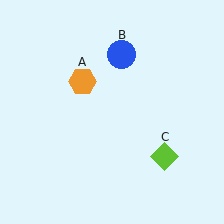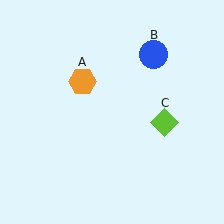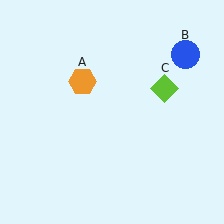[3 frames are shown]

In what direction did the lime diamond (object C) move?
The lime diamond (object C) moved up.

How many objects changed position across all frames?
2 objects changed position: blue circle (object B), lime diamond (object C).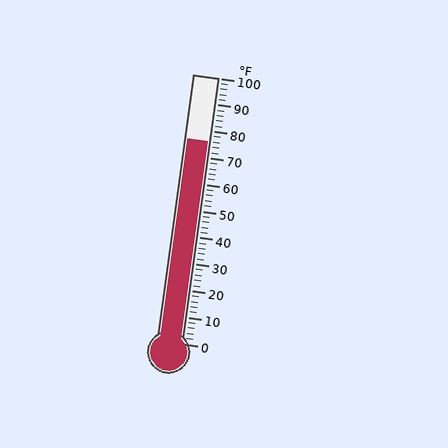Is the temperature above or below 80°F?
The temperature is below 80°F.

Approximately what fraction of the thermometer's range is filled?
The thermometer is filled to approximately 75% of its range.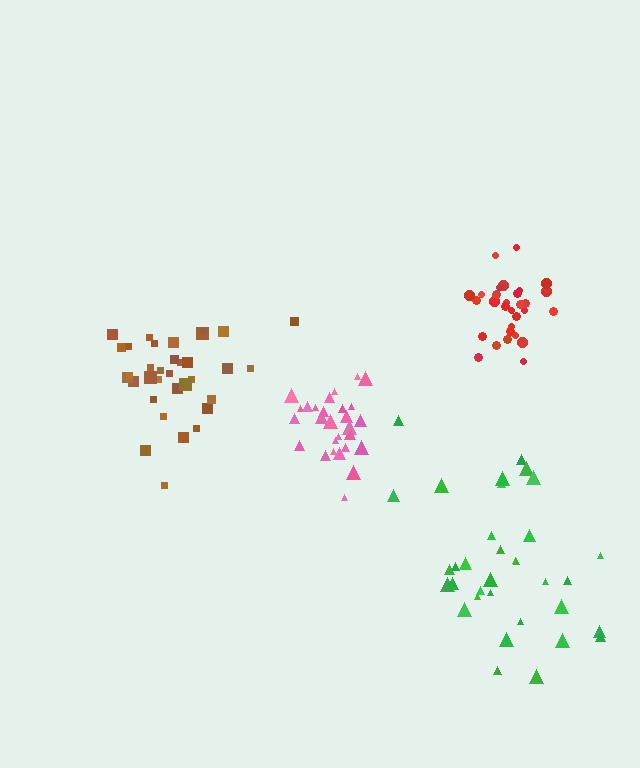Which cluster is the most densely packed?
Pink.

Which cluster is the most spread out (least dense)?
Green.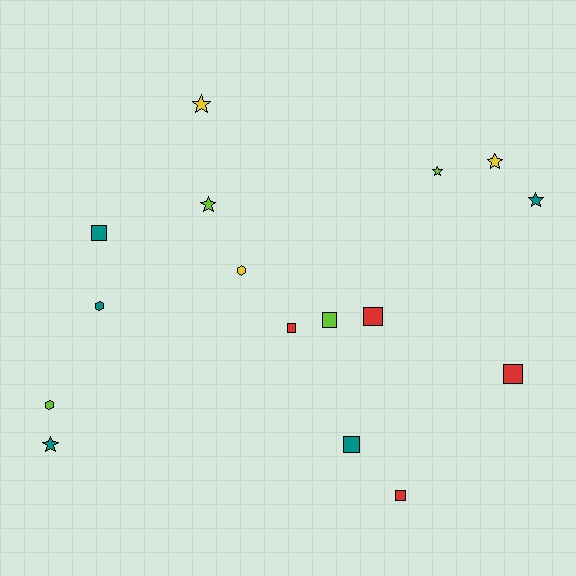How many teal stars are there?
There are 2 teal stars.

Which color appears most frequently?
Teal, with 5 objects.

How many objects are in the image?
There are 16 objects.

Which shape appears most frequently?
Square, with 7 objects.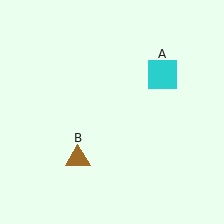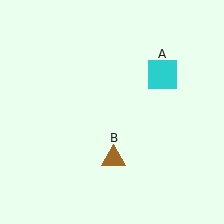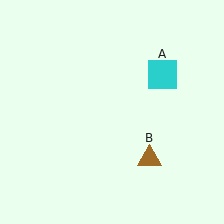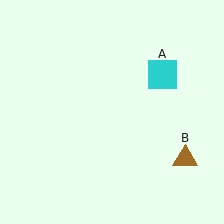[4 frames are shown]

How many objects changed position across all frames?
1 object changed position: brown triangle (object B).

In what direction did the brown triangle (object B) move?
The brown triangle (object B) moved right.